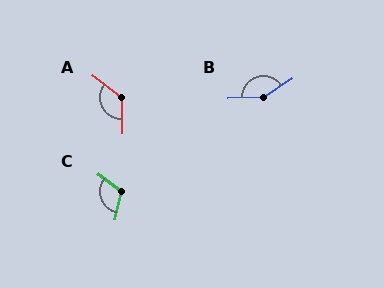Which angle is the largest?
B, at approximately 150 degrees.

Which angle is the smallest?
C, at approximately 115 degrees.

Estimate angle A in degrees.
Approximately 128 degrees.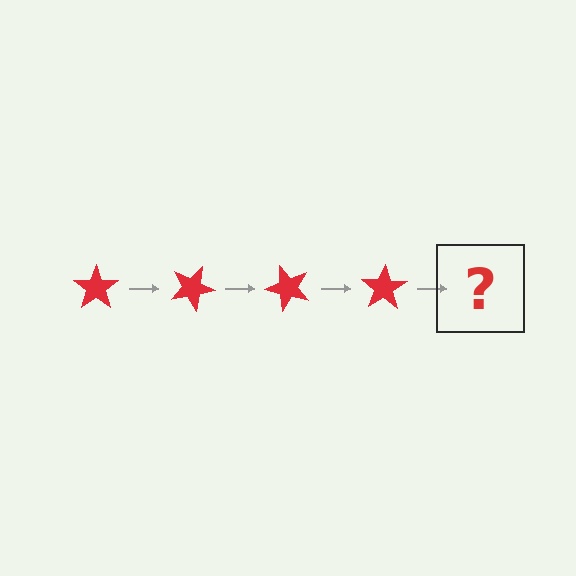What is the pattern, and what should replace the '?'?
The pattern is that the star rotates 25 degrees each step. The '?' should be a red star rotated 100 degrees.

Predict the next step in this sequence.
The next step is a red star rotated 100 degrees.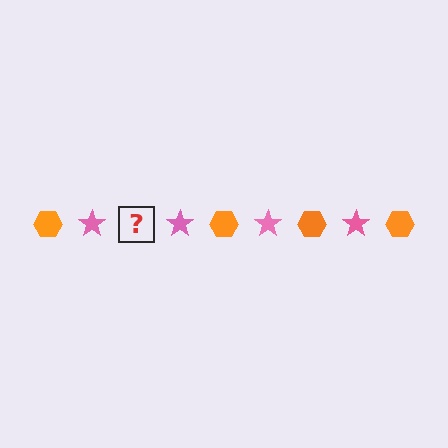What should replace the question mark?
The question mark should be replaced with an orange hexagon.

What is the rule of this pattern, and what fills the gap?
The rule is that the pattern alternates between orange hexagon and pink star. The gap should be filled with an orange hexagon.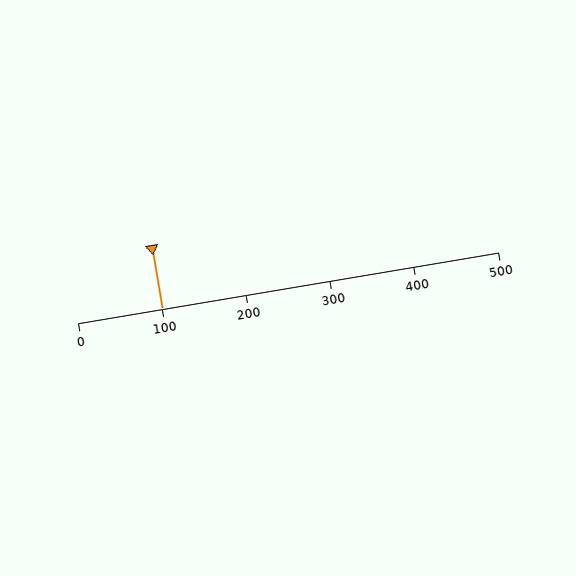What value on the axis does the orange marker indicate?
The marker indicates approximately 100.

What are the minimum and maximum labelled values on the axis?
The axis runs from 0 to 500.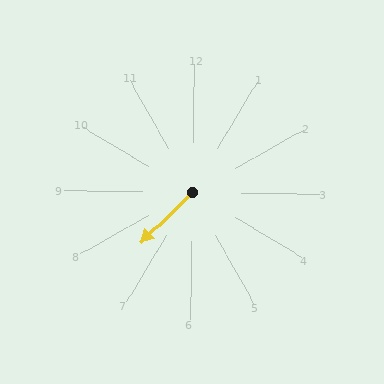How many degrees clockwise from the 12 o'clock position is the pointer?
Approximately 224 degrees.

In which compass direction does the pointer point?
Southwest.